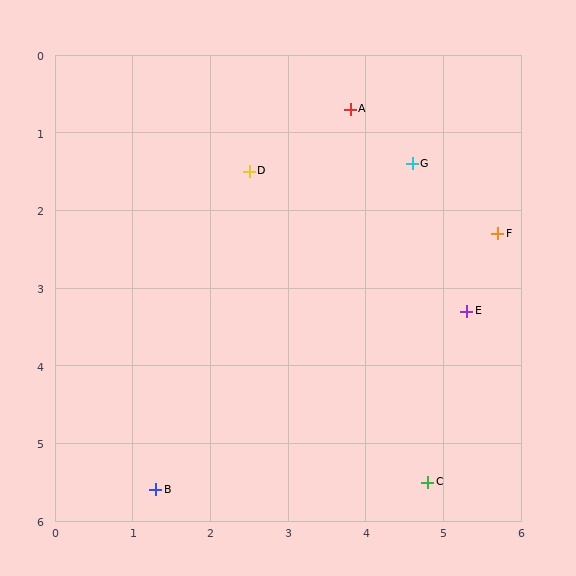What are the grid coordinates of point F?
Point F is at approximately (5.7, 2.3).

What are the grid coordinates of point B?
Point B is at approximately (1.3, 5.6).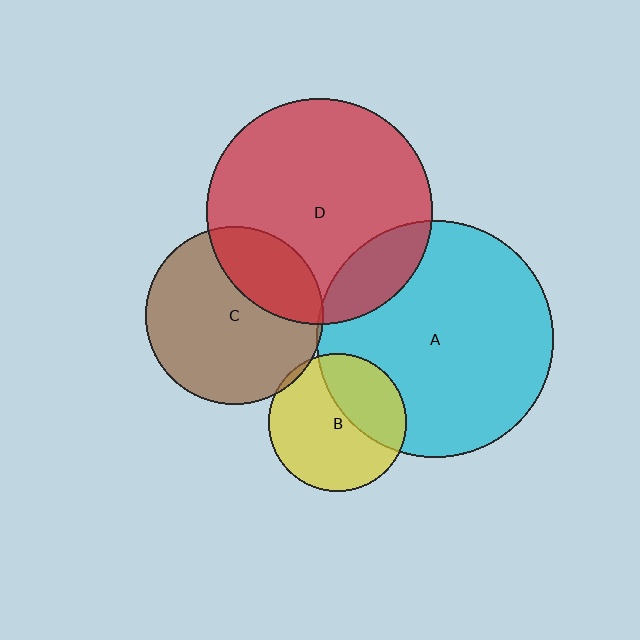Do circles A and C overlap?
Yes.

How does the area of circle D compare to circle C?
Approximately 1.6 times.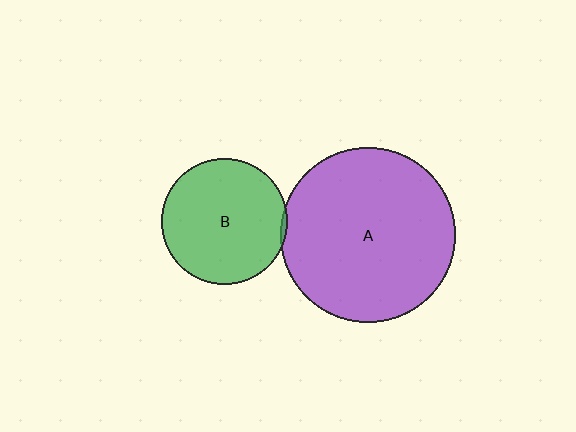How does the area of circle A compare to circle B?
Approximately 1.9 times.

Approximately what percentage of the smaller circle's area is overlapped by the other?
Approximately 5%.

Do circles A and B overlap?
Yes.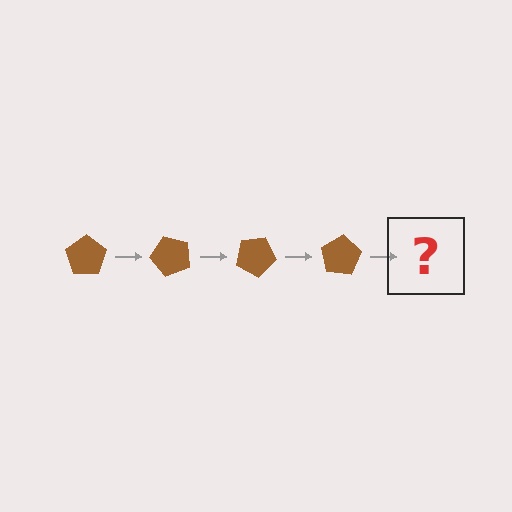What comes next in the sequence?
The next element should be a brown pentagon rotated 200 degrees.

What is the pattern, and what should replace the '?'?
The pattern is that the pentagon rotates 50 degrees each step. The '?' should be a brown pentagon rotated 200 degrees.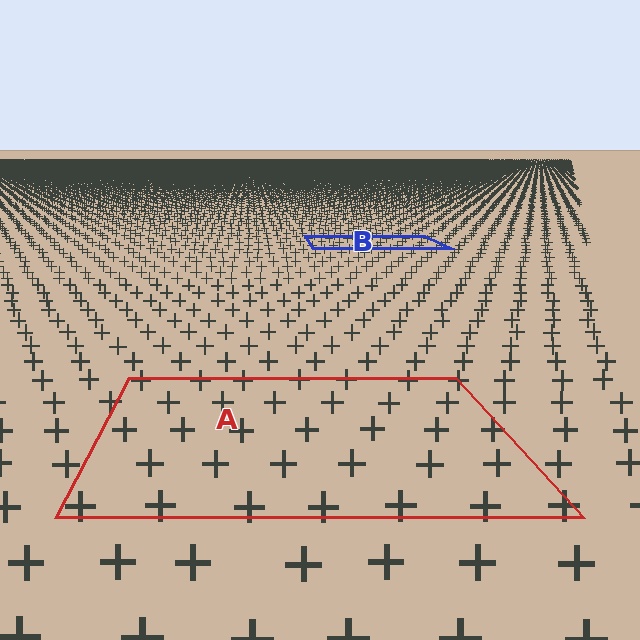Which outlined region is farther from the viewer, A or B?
Region B is farther from the viewer — the texture elements inside it appear smaller and more densely packed.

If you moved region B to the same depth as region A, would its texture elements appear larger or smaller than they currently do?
They would appear larger. At a closer depth, the same texture elements are projected at a bigger on-screen size.